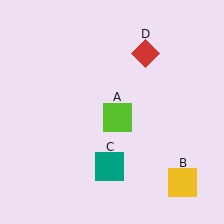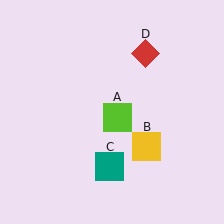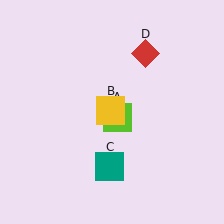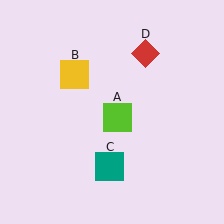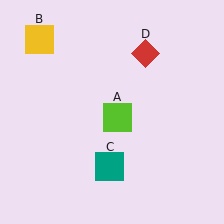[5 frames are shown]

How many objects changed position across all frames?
1 object changed position: yellow square (object B).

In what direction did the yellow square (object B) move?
The yellow square (object B) moved up and to the left.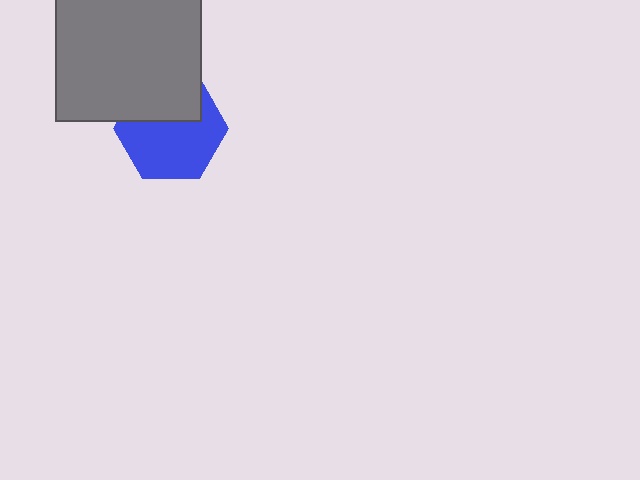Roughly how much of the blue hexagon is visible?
About half of it is visible (roughly 64%).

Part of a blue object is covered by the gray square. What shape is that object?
It is a hexagon.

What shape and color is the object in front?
The object in front is a gray square.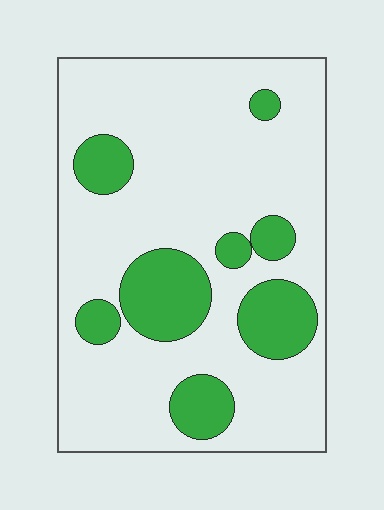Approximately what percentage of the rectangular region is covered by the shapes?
Approximately 20%.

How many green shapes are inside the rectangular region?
8.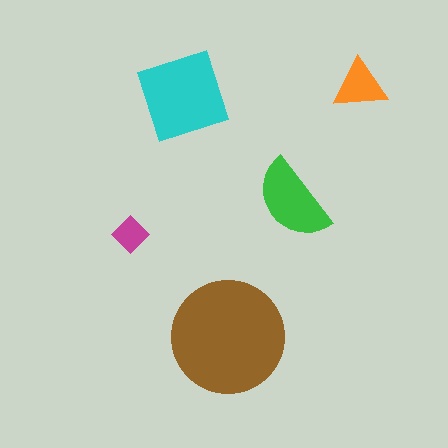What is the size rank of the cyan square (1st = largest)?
2nd.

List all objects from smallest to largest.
The magenta diamond, the orange triangle, the green semicircle, the cyan square, the brown circle.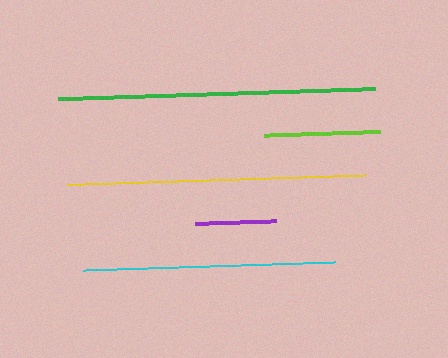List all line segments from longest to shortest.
From longest to shortest: green, yellow, cyan, lime, purple.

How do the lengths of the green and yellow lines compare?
The green and yellow lines are approximately the same length.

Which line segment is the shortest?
The purple line is the shortest at approximately 80 pixels.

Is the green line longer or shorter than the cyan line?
The green line is longer than the cyan line.